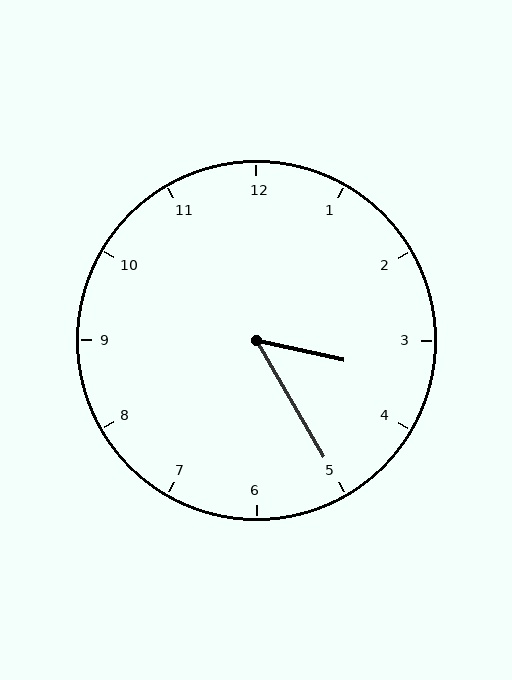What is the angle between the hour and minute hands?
Approximately 48 degrees.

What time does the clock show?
3:25.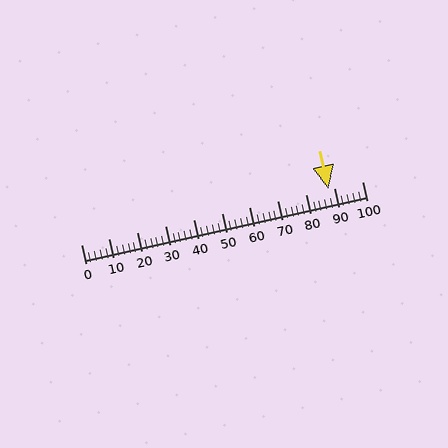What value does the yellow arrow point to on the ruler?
The yellow arrow points to approximately 88.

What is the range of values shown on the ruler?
The ruler shows values from 0 to 100.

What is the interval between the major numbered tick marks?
The major tick marks are spaced 10 units apart.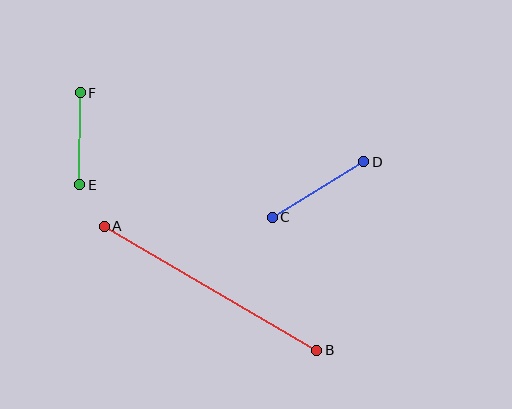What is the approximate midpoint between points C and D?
The midpoint is at approximately (318, 190) pixels.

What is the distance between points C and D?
The distance is approximately 107 pixels.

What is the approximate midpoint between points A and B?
The midpoint is at approximately (210, 288) pixels.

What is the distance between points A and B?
The distance is approximately 246 pixels.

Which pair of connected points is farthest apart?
Points A and B are farthest apart.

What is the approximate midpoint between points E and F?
The midpoint is at approximately (80, 139) pixels.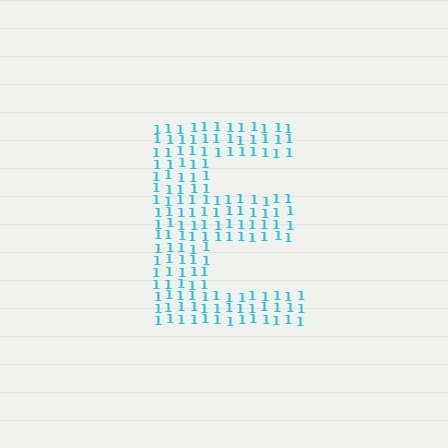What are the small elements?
The small elements are digit 1's.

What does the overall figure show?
The overall figure shows the letter E.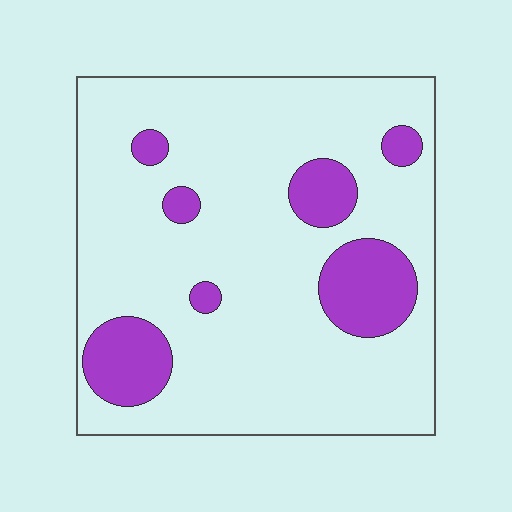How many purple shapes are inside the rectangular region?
7.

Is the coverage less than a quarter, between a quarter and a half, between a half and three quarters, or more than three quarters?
Less than a quarter.